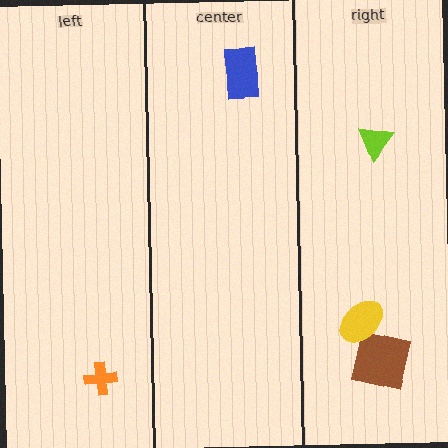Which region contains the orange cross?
The left region.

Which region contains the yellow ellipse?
The right region.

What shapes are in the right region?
The lime triangle, the brown square, the yellow ellipse.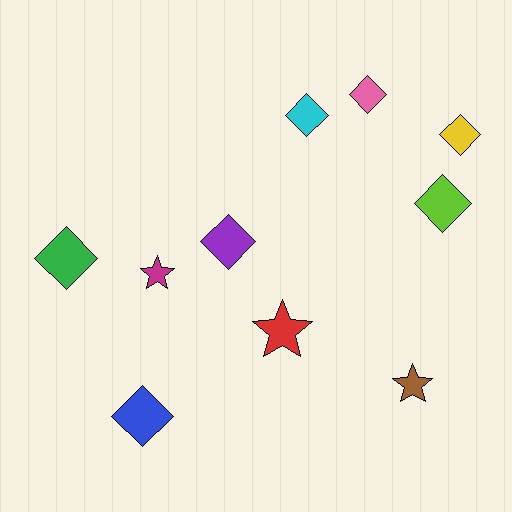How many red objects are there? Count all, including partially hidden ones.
There is 1 red object.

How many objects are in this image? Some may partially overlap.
There are 10 objects.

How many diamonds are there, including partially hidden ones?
There are 7 diamonds.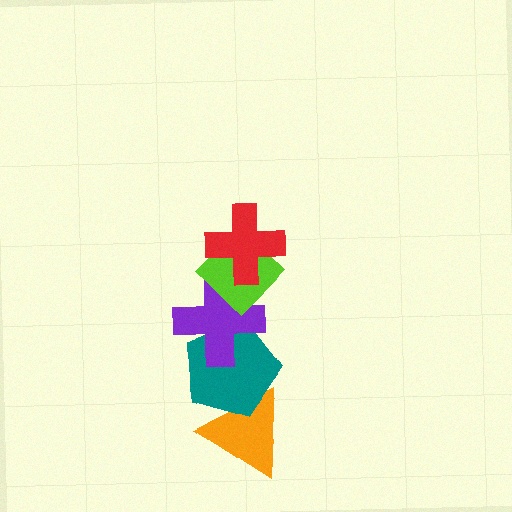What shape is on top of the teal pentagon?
The purple cross is on top of the teal pentagon.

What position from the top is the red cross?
The red cross is 1st from the top.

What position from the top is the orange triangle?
The orange triangle is 5th from the top.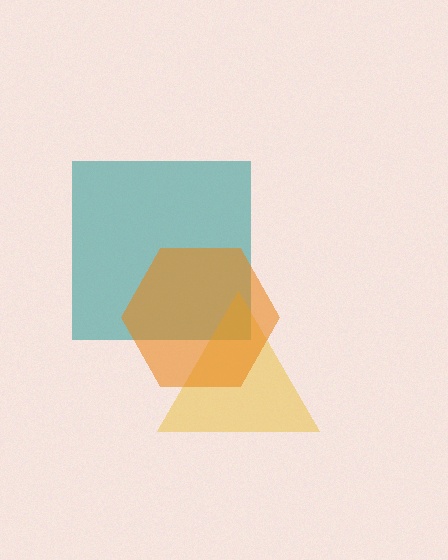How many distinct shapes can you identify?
There are 3 distinct shapes: a teal square, a yellow triangle, an orange hexagon.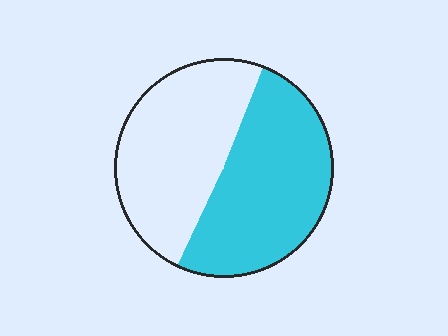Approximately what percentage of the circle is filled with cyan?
Approximately 50%.